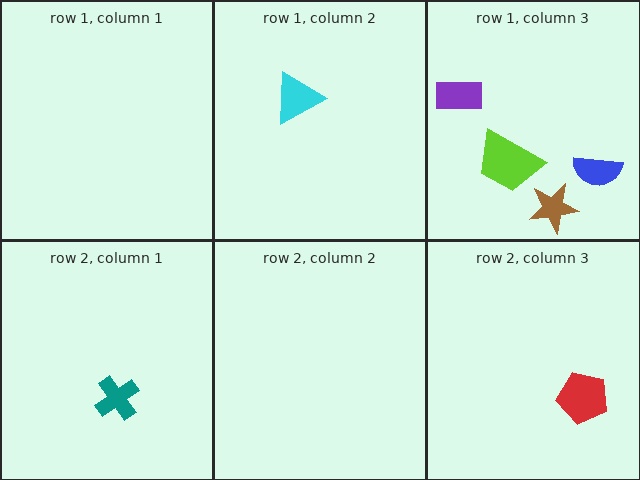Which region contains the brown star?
The row 1, column 3 region.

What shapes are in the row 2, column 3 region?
The red pentagon.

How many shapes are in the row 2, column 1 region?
1.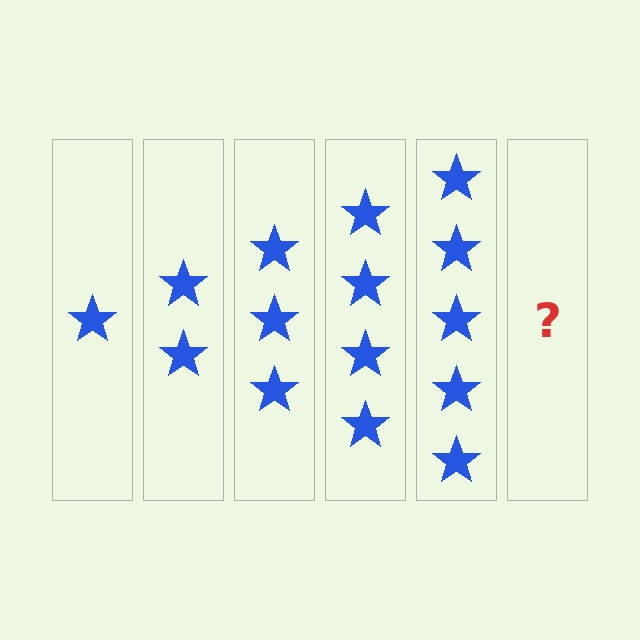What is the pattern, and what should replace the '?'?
The pattern is that each step adds one more star. The '?' should be 6 stars.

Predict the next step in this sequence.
The next step is 6 stars.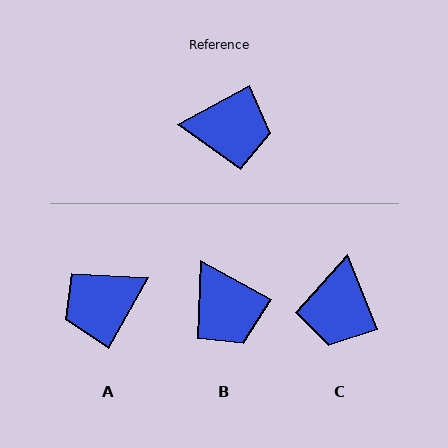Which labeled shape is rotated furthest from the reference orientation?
A, about 147 degrees away.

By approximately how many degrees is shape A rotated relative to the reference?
Approximately 147 degrees clockwise.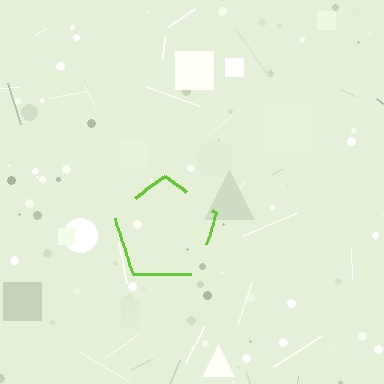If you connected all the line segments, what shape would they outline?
They would outline a pentagon.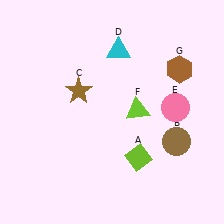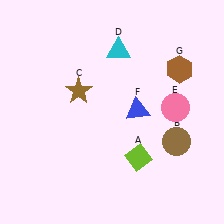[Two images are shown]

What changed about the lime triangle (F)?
In Image 1, F is lime. In Image 2, it changed to blue.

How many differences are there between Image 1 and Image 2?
There is 1 difference between the two images.